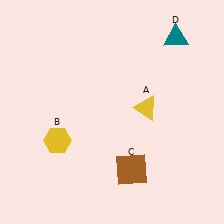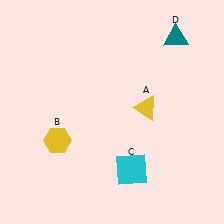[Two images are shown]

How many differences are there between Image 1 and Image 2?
There is 1 difference between the two images.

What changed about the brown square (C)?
In Image 1, C is brown. In Image 2, it changed to cyan.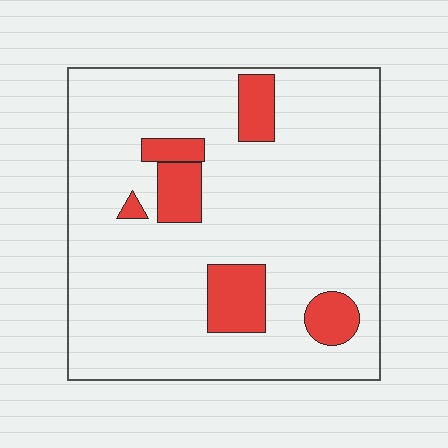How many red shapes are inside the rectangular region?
6.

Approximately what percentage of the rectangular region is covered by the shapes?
Approximately 15%.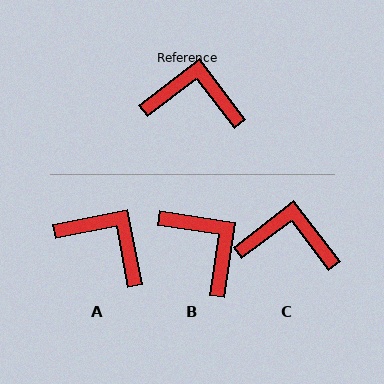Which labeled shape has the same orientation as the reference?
C.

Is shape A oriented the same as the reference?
No, it is off by about 26 degrees.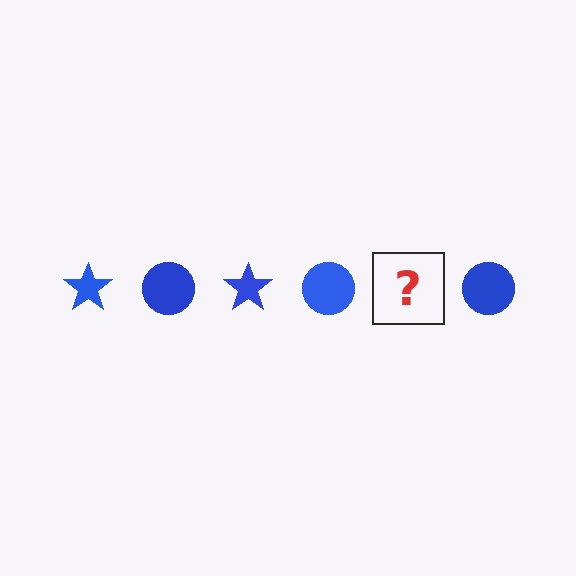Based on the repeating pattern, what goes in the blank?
The blank should be a blue star.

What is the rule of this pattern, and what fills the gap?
The rule is that the pattern cycles through star, circle shapes in blue. The gap should be filled with a blue star.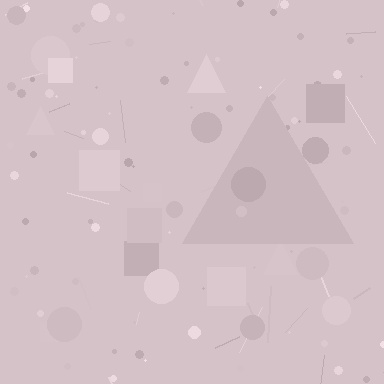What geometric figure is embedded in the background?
A triangle is embedded in the background.